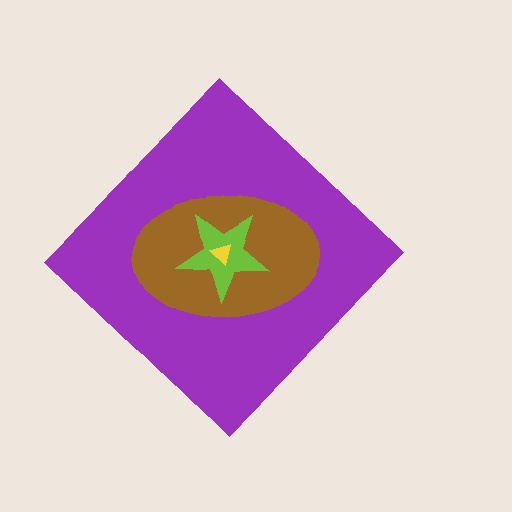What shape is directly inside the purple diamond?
The brown ellipse.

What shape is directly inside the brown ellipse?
The lime star.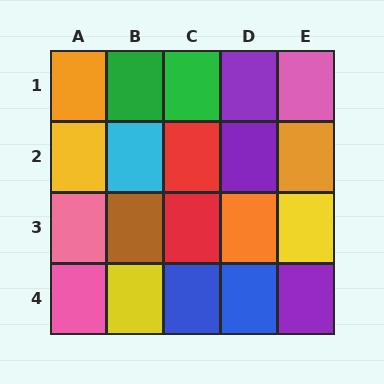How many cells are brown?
1 cell is brown.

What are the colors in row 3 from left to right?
Pink, brown, red, orange, yellow.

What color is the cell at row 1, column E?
Pink.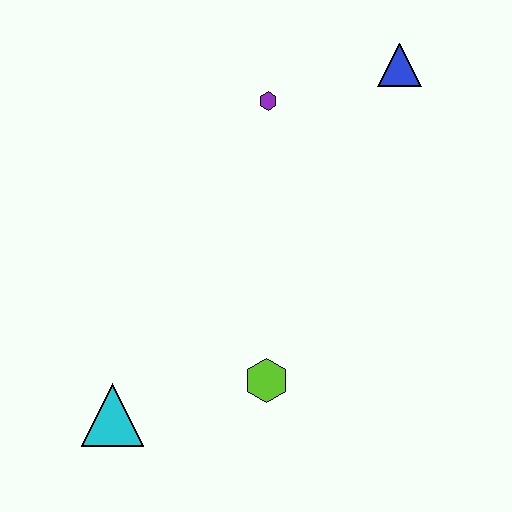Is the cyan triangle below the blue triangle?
Yes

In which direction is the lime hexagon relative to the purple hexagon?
The lime hexagon is below the purple hexagon.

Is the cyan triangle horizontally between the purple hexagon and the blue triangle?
No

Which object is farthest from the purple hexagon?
The cyan triangle is farthest from the purple hexagon.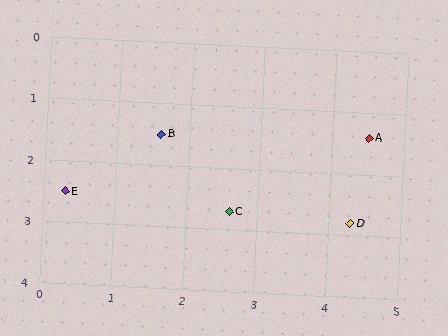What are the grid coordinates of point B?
Point B is at approximately (1.6, 1.5).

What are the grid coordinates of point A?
Point A is at approximately (4.5, 1.4).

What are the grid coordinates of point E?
Point E is at approximately (0.3, 2.5).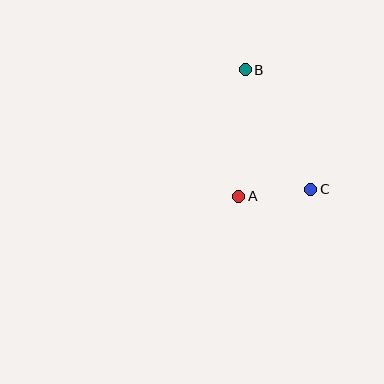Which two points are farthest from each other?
Points B and C are farthest from each other.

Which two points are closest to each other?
Points A and C are closest to each other.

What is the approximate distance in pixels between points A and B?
The distance between A and B is approximately 127 pixels.